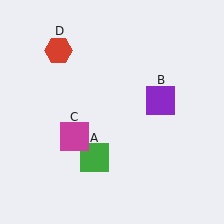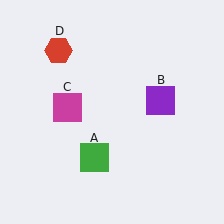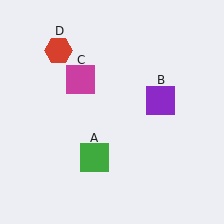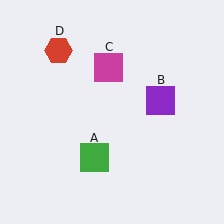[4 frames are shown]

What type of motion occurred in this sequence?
The magenta square (object C) rotated clockwise around the center of the scene.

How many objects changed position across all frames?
1 object changed position: magenta square (object C).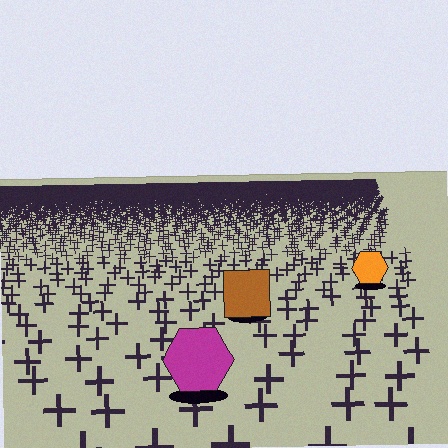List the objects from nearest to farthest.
From nearest to farthest: the magenta hexagon, the brown square, the orange hexagon.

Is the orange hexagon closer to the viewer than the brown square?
No. The brown square is closer — you can tell from the texture gradient: the ground texture is coarser near it.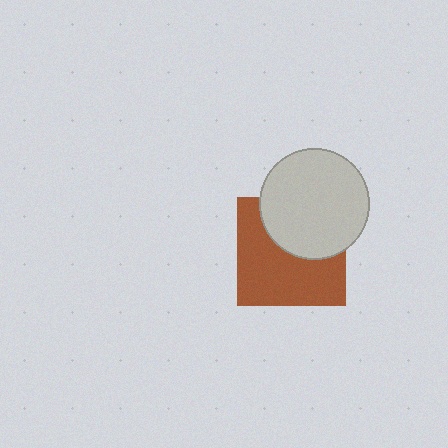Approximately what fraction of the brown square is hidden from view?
Roughly 40% of the brown square is hidden behind the light gray circle.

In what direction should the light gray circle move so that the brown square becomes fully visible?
The light gray circle should move up. That is the shortest direction to clear the overlap and leave the brown square fully visible.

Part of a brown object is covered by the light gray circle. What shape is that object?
It is a square.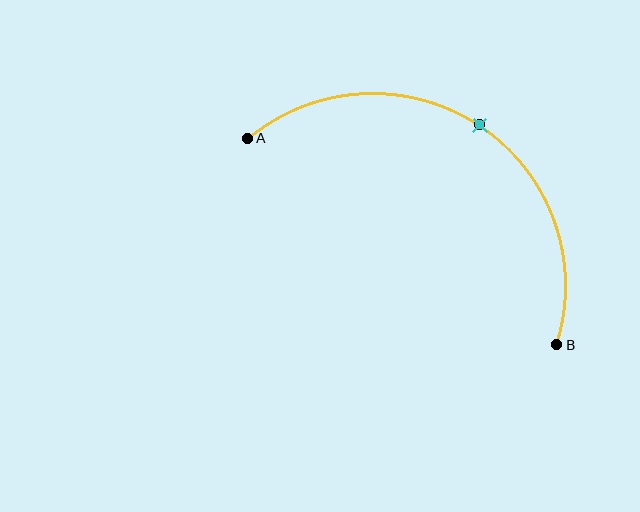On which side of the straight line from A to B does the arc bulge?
The arc bulges above the straight line connecting A and B.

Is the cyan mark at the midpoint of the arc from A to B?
Yes. The cyan mark lies on the arc at equal arc-length from both A and B — it is the arc midpoint.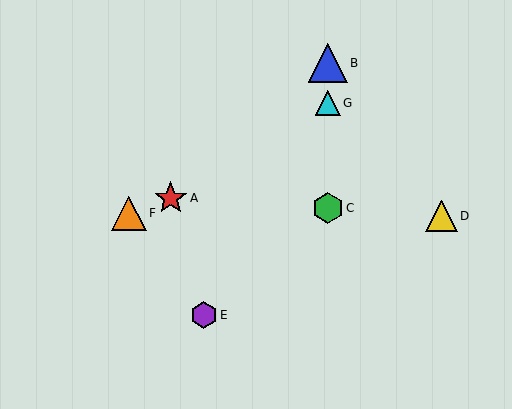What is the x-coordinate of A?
Object A is at x≈171.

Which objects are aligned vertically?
Objects B, C, G are aligned vertically.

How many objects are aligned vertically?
3 objects (B, C, G) are aligned vertically.